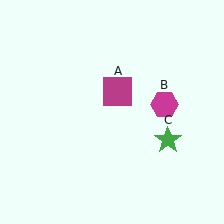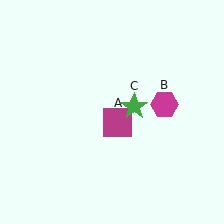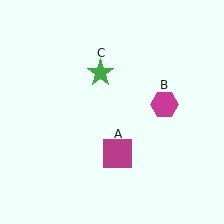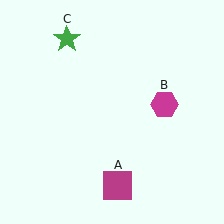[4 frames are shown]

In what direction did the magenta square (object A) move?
The magenta square (object A) moved down.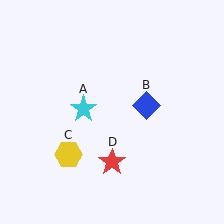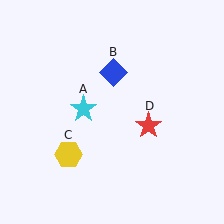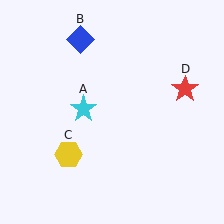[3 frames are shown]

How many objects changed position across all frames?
2 objects changed position: blue diamond (object B), red star (object D).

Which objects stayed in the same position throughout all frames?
Cyan star (object A) and yellow hexagon (object C) remained stationary.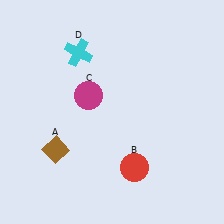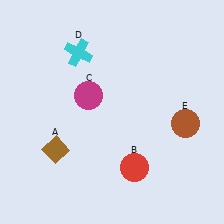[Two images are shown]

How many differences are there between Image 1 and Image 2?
There is 1 difference between the two images.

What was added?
A brown circle (E) was added in Image 2.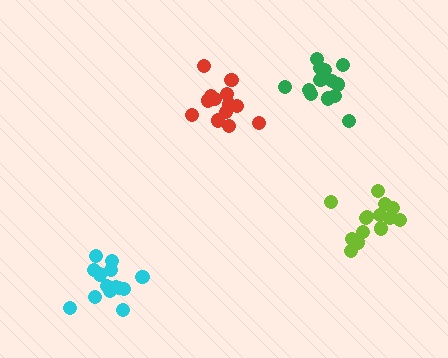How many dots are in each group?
Group 1: 14 dots, Group 2: 14 dots, Group 3: 14 dots, Group 4: 14 dots (56 total).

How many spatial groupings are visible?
There are 4 spatial groupings.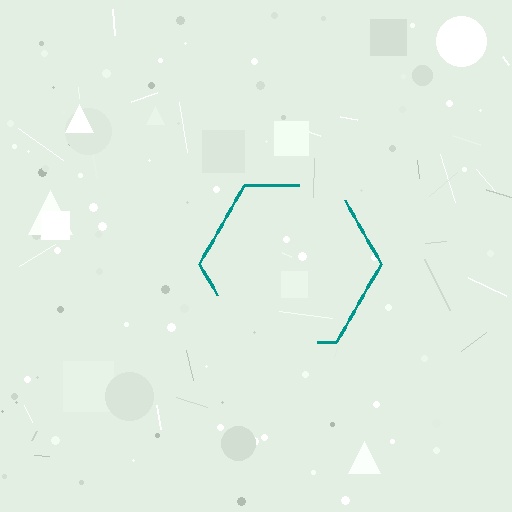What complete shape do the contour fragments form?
The contour fragments form a hexagon.